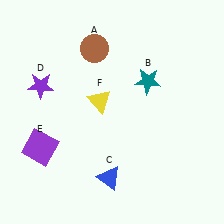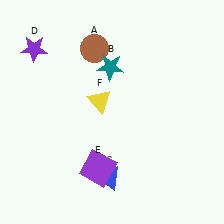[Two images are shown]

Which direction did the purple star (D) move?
The purple star (D) moved up.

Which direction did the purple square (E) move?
The purple square (E) moved right.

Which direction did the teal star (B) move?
The teal star (B) moved left.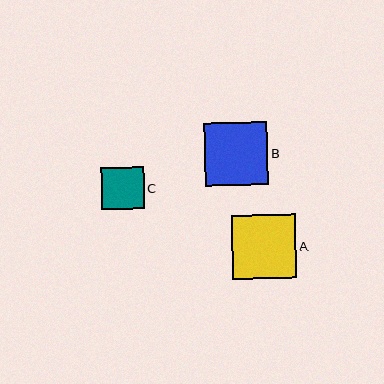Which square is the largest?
Square A is the largest with a size of approximately 64 pixels.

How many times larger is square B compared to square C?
Square B is approximately 1.5 times the size of square C.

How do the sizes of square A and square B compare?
Square A and square B are approximately the same size.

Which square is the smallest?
Square C is the smallest with a size of approximately 43 pixels.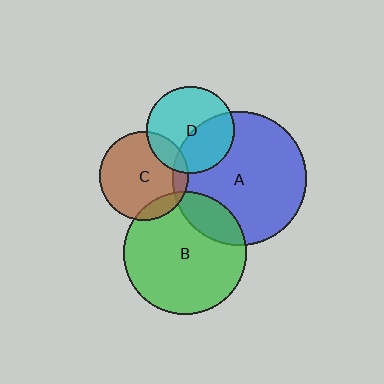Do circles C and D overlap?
Yes.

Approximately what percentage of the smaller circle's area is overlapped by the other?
Approximately 15%.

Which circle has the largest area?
Circle A (blue).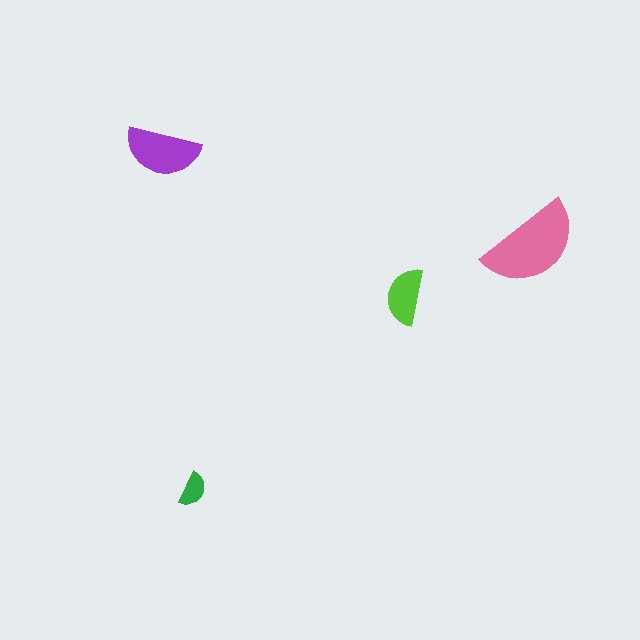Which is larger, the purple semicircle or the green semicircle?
The purple one.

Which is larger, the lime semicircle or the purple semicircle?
The purple one.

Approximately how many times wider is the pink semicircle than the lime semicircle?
About 2 times wider.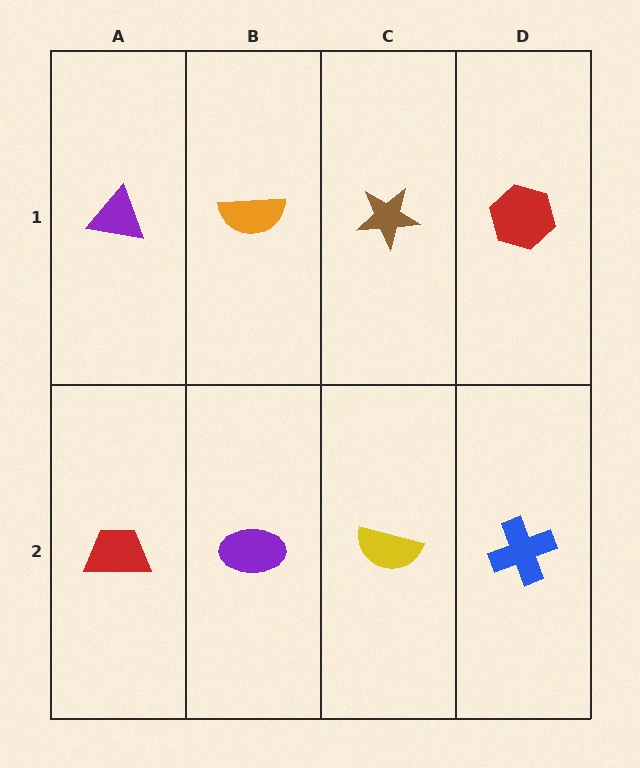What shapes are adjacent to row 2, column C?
A brown star (row 1, column C), a purple ellipse (row 2, column B), a blue cross (row 2, column D).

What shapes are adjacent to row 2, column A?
A purple triangle (row 1, column A), a purple ellipse (row 2, column B).